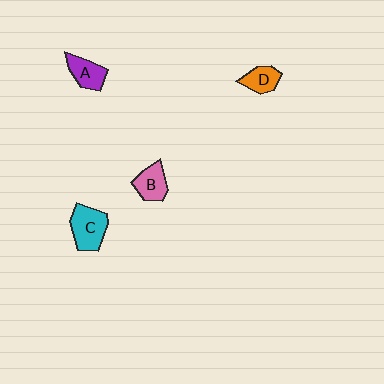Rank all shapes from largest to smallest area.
From largest to smallest: C (cyan), B (pink), A (purple), D (orange).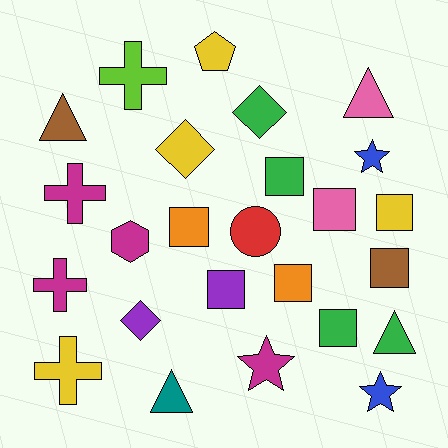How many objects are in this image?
There are 25 objects.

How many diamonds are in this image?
There are 3 diamonds.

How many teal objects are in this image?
There is 1 teal object.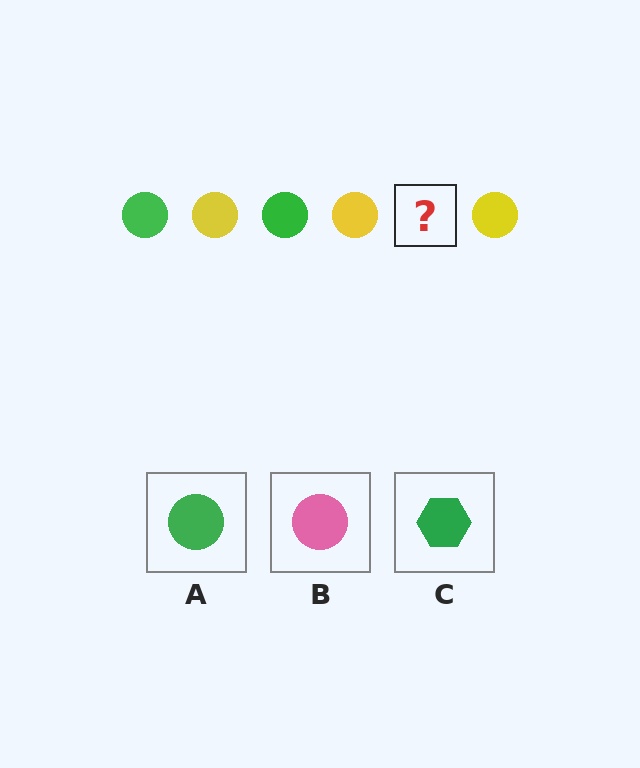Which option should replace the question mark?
Option A.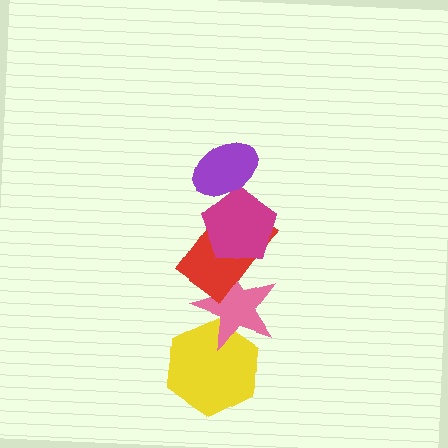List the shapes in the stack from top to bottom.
From top to bottom: the purple ellipse, the magenta pentagon, the red rectangle, the pink star, the yellow hexagon.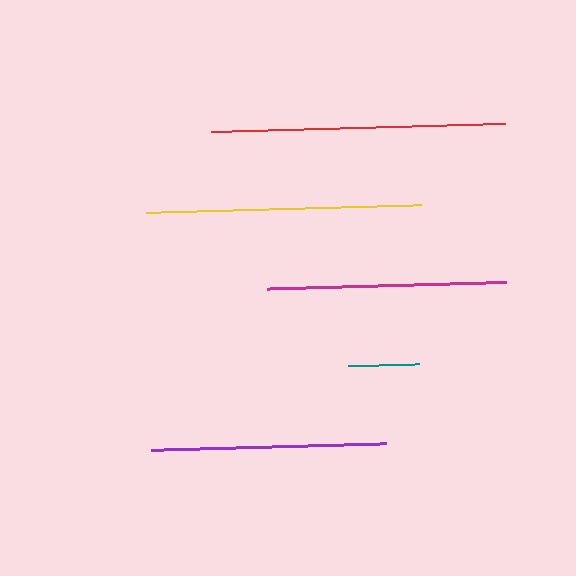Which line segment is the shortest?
The teal line is the shortest at approximately 72 pixels.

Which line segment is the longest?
The red line is the longest at approximately 294 pixels.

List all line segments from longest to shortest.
From longest to shortest: red, yellow, magenta, purple, teal.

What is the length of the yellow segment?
The yellow segment is approximately 276 pixels long.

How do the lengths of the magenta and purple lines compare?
The magenta and purple lines are approximately the same length.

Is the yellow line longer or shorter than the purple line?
The yellow line is longer than the purple line.